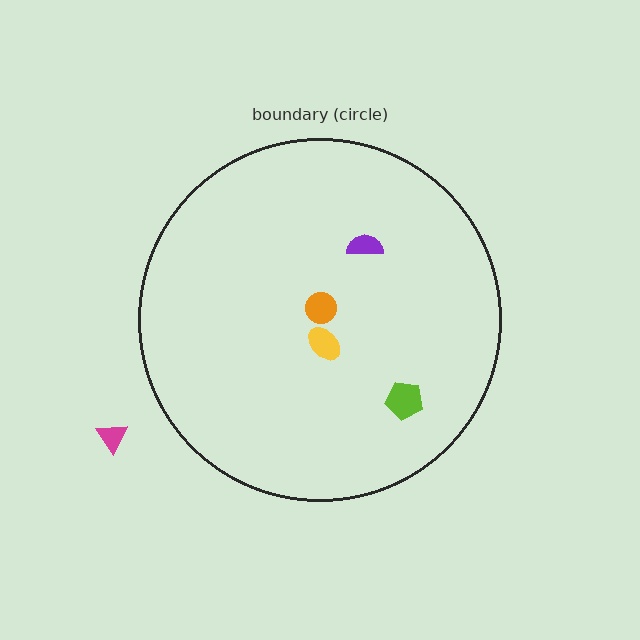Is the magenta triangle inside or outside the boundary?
Outside.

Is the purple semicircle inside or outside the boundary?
Inside.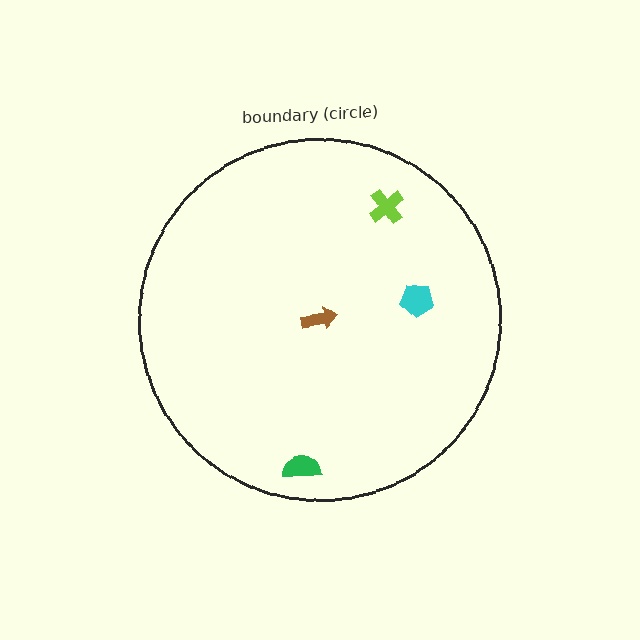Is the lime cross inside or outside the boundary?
Inside.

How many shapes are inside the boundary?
4 inside, 0 outside.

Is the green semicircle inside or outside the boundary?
Inside.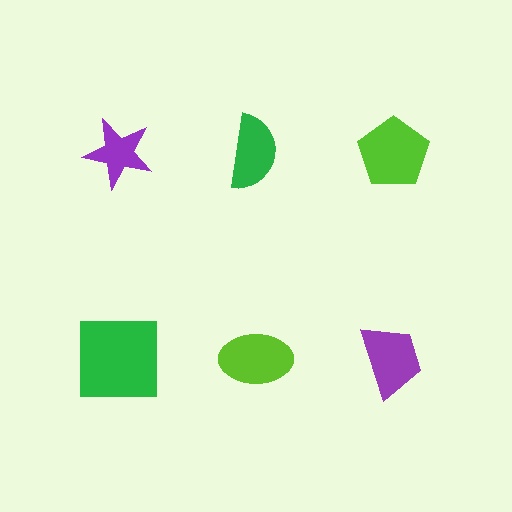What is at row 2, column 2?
A lime ellipse.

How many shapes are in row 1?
3 shapes.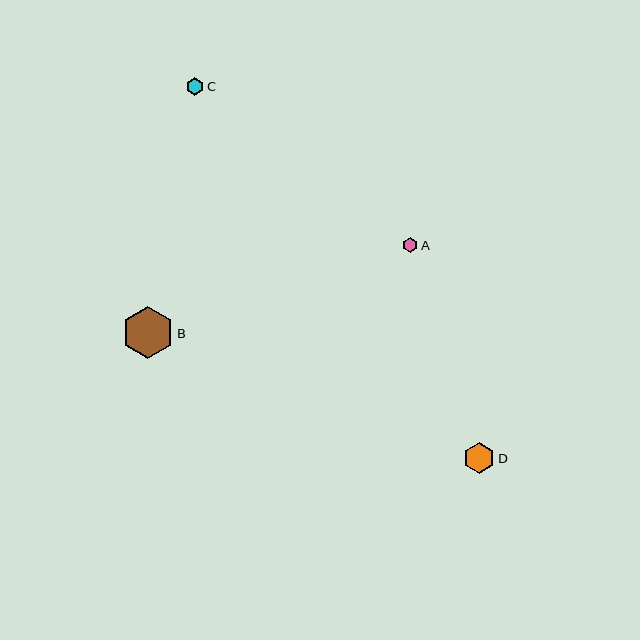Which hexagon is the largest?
Hexagon B is the largest with a size of approximately 52 pixels.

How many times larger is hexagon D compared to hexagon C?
Hexagon D is approximately 1.7 times the size of hexagon C.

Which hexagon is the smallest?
Hexagon A is the smallest with a size of approximately 16 pixels.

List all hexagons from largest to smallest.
From largest to smallest: B, D, C, A.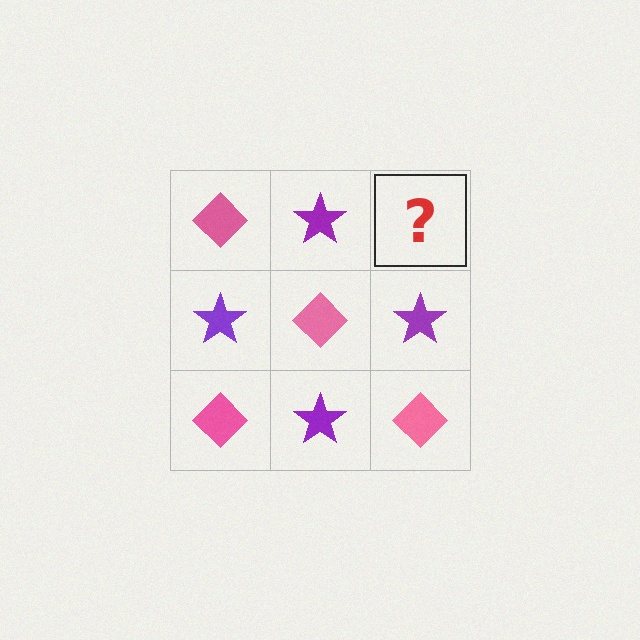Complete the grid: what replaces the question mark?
The question mark should be replaced with a pink diamond.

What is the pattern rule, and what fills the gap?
The rule is that it alternates pink diamond and purple star in a checkerboard pattern. The gap should be filled with a pink diamond.